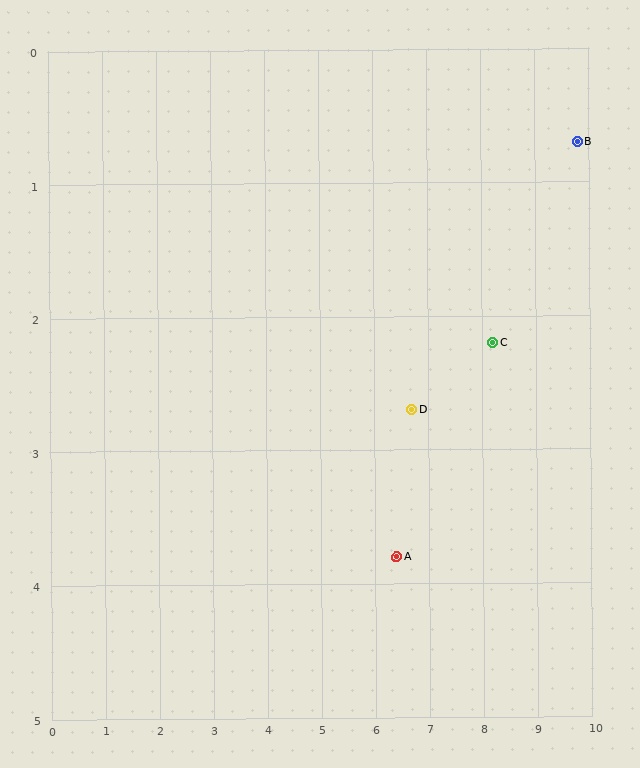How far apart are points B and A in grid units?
Points B and A are about 4.6 grid units apart.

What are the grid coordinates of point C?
Point C is at approximately (8.2, 2.2).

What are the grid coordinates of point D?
Point D is at approximately (6.7, 2.7).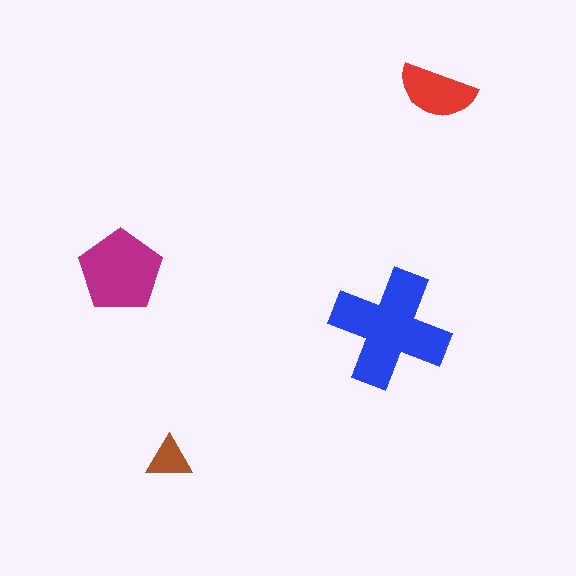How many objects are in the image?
There are 4 objects in the image.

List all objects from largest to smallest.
The blue cross, the magenta pentagon, the red semicircle, the brown triangle.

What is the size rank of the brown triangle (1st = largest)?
4th.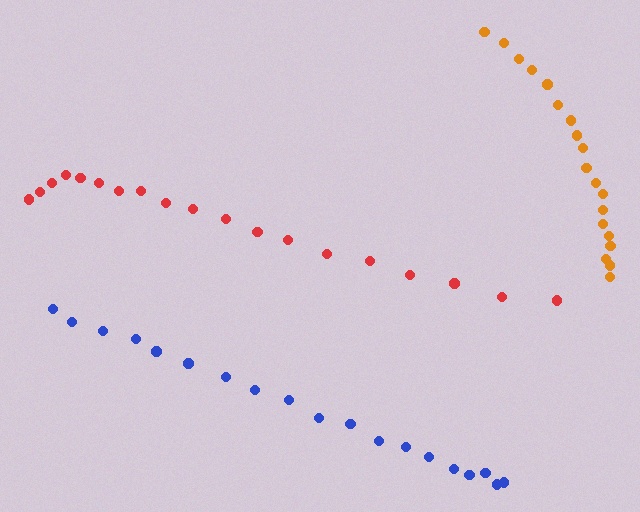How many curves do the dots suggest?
There are 3 distinct paths.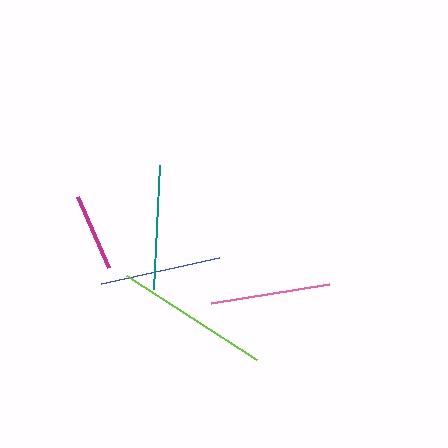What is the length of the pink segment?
The pink segment is approximately 119 pixels long.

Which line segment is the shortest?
The magenta line is the shortest at approximately 78 pixels.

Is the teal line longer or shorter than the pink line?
The teal line is longer than the pink line.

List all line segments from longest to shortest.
From longest to shortest: lime, teal, blue, pink, magenta.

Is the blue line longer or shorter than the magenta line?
The blue line is longer than the magenta line.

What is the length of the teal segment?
The teal segment is approximately 123 pixels long.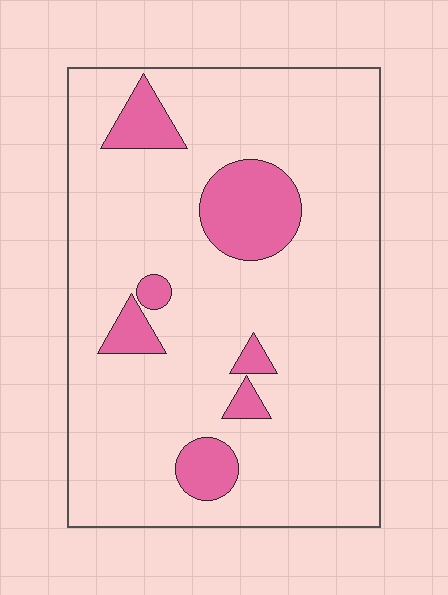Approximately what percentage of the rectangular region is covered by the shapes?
Approximately 15%.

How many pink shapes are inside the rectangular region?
7.